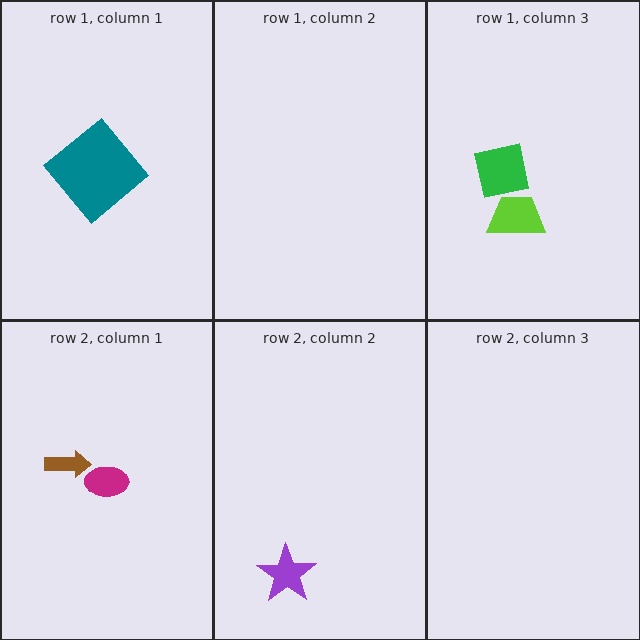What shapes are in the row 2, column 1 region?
The magenta ellipse, the brown arrow.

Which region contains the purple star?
The row 2, column 2 region.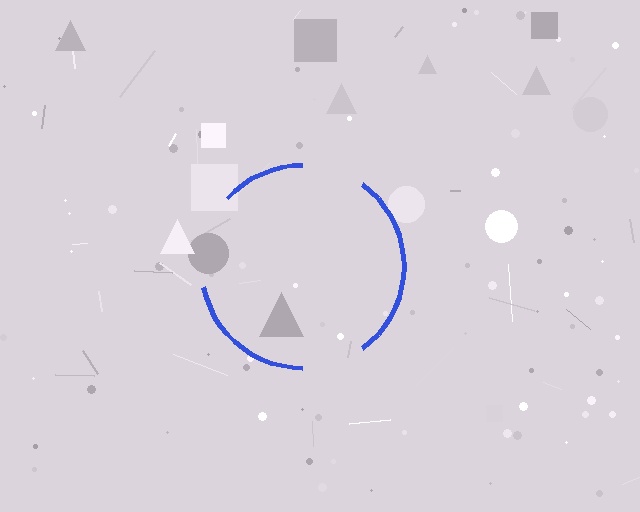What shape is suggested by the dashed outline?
The dashed outline suggests a circle.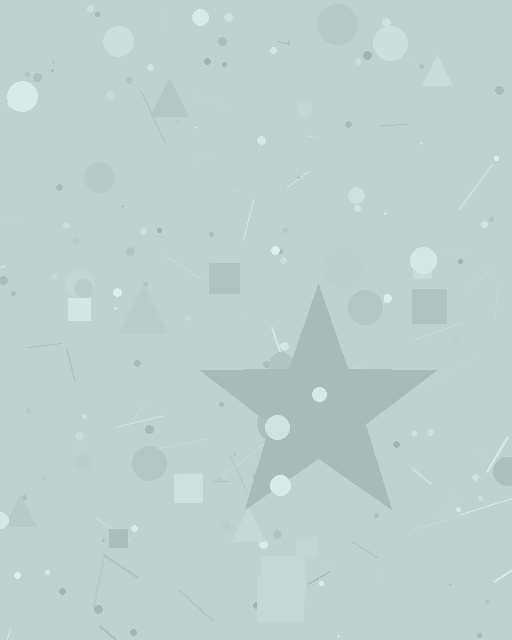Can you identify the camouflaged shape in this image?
The camouflaged shape is a star.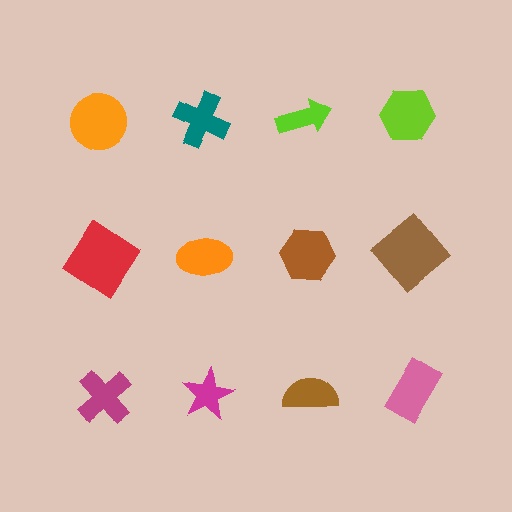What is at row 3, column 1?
A magenta cross.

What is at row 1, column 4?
A lime hexagon.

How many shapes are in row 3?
4 shapes.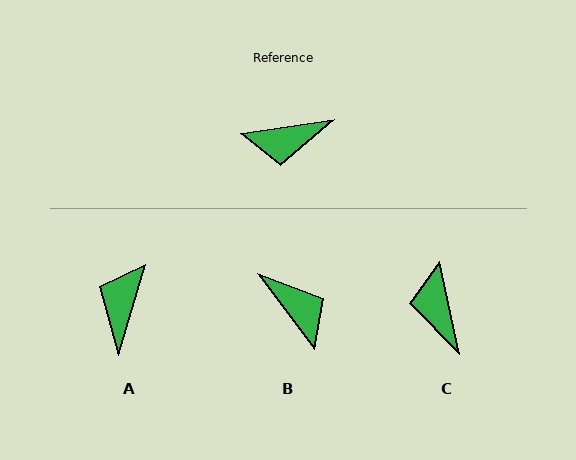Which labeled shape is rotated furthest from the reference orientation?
B, about 119 degrees away.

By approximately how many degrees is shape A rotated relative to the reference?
Approximately 115 degrees clockwise.